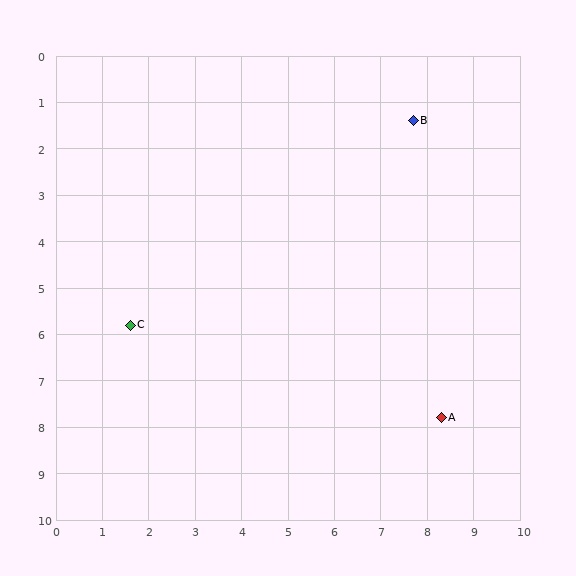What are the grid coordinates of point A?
Point A is at approximately (8.3, 7.8).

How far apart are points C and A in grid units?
Points C and A are about 7.0 grid units apart.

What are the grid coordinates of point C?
Point C is at approximately (1.6, 5.8).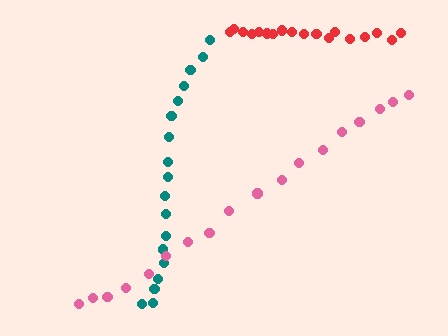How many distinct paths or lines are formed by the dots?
There are 3 distinct paths.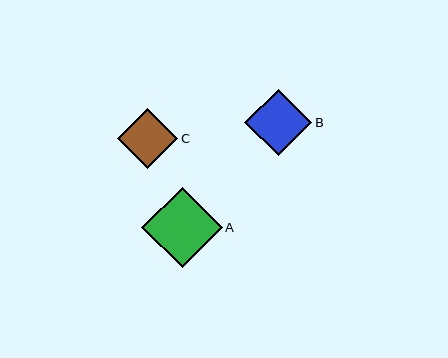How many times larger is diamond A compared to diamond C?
Diamond A is approximately 1.3 times the size of diamond C.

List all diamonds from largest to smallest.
From largest to smallest: A, B, C.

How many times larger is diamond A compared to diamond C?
Diamond A is approximately 1.3 times the size of diamond C.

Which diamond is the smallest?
Diamond C is the smallest with a size of approximately 60 pixels.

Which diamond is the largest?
Diamond A is the largest with a size of approximately 80 pixels.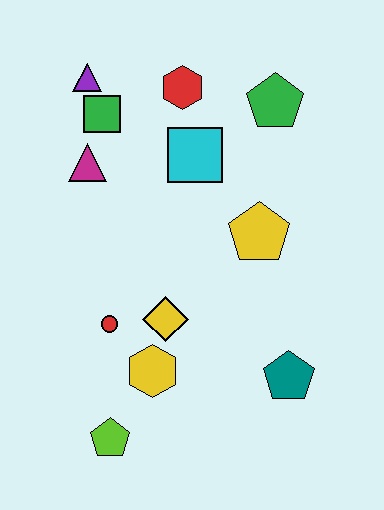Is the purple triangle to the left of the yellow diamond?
Yes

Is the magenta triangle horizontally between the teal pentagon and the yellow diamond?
No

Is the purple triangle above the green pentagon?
Yes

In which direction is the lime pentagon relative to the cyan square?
The lime pentagon is below the cyan square.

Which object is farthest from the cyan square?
The lime pentagon is farthest from the cyan square.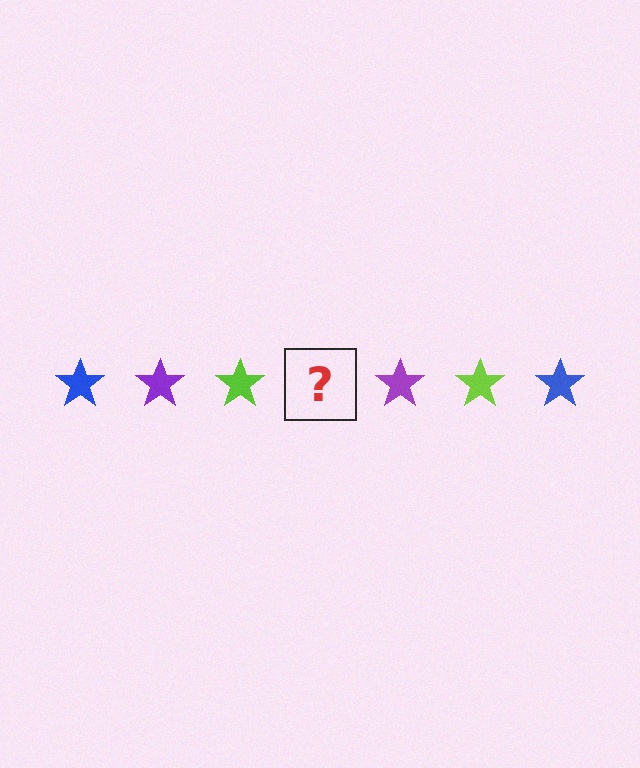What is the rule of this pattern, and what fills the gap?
The rule is that the pattern cycles through blue, purple, lime stars. The gap should be filled with a blue star.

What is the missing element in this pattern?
The missing element is a blue star.